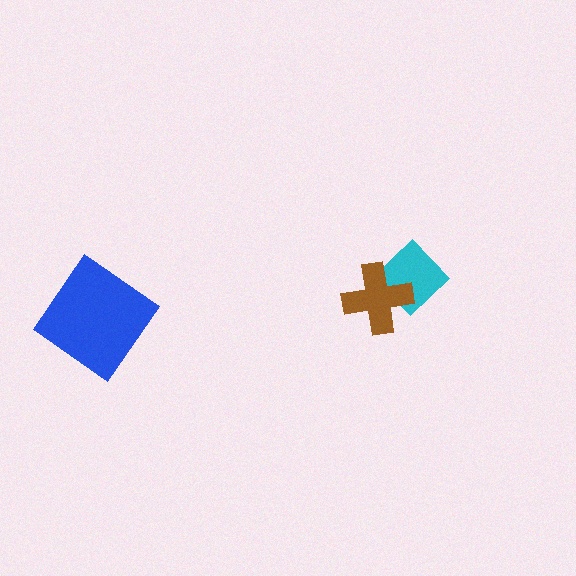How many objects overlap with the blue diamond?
0 objects overlap with the blue diamond.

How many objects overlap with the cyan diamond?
1 object overlaps with the cyan diamond.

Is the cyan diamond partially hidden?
Yes, it is partially covered by another shape.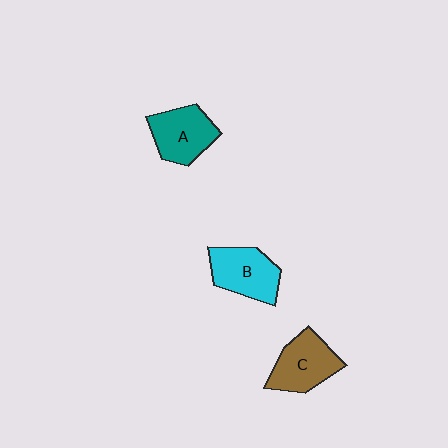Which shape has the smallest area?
Shape A (teal).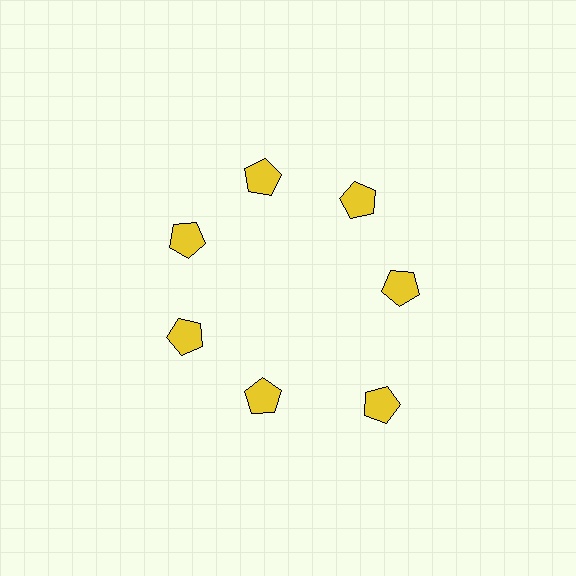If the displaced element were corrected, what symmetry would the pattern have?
It would have 7-fold rotational symmetry — the pattern would map onto itself every 51 degrees.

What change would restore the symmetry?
The symmetry would be restored by moving it inward, back onto the ring so that all 7 pentagons sit at equal angles and equal distance from the center.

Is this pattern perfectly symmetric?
No. The 7 yellow pentagons are arranged in a ring, but one element near the 5 o'clock position is pushed outward from the center, breaking the 7-fold rotational symmetry.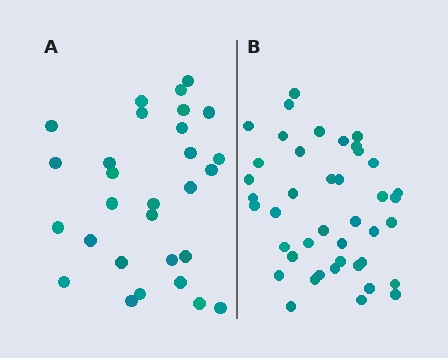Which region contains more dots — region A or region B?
Region B (the right region) has more dots.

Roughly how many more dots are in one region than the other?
Region B has approximately 15 more dots than region A.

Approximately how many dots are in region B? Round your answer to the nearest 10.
About 40 dots. (The exact count is 42, which rounds to 40.)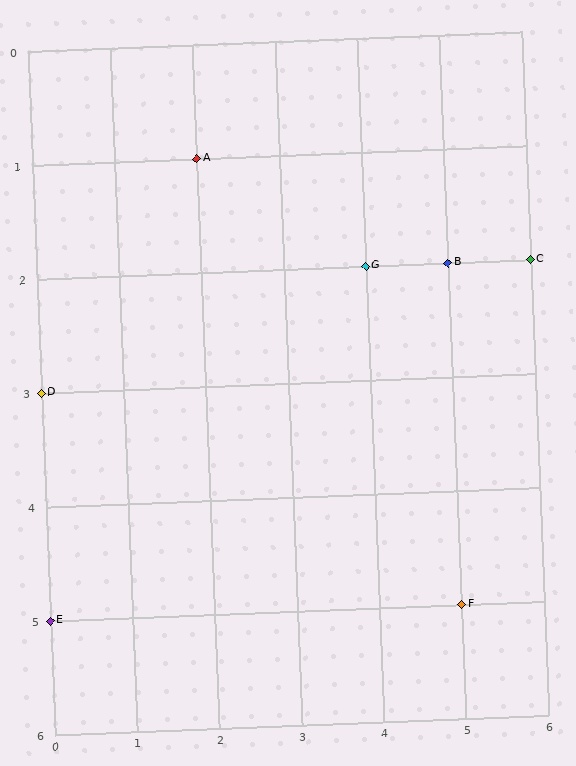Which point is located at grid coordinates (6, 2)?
Point C is at (6, 2).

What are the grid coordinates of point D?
Point D is at grid coordinates (0, 3).